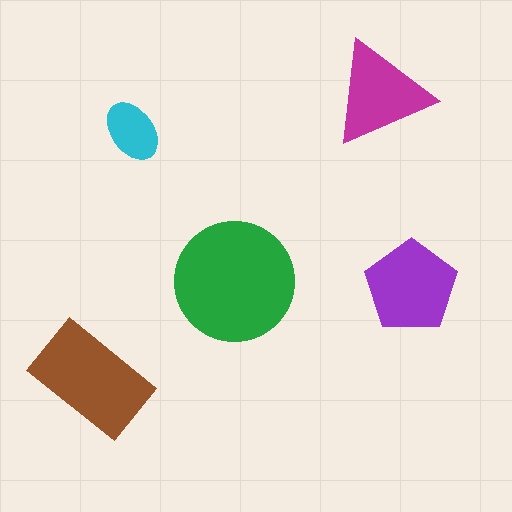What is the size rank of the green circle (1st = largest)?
1st.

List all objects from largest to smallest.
The green circle, the brown rectangle, the purple pentagon, the magenta triangle, the cyan ellipse.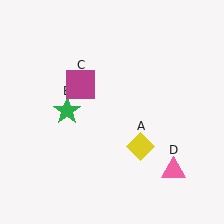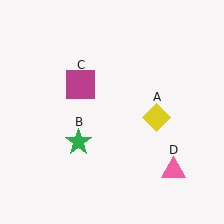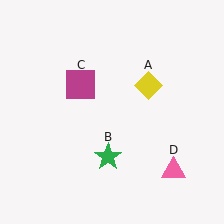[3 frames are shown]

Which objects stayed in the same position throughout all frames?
Magenta square (object C) and pink triangle (object D) remained stationary.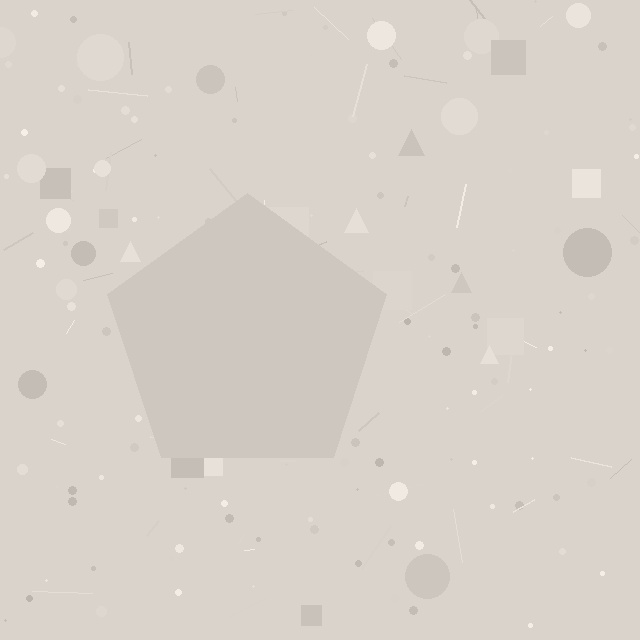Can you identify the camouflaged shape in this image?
The camouflaged shape is a pentagon.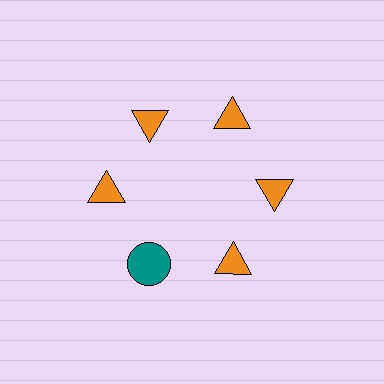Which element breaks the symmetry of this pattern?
The teal circle at roughly the 7 o'clock position breaks the symmetry. All other shapes are orange triangles.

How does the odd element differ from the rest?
It differs in both color (teal instead of orange) and shape (circle instead of triangle).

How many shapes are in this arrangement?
There are 6 shapes arranged in a ring pattern.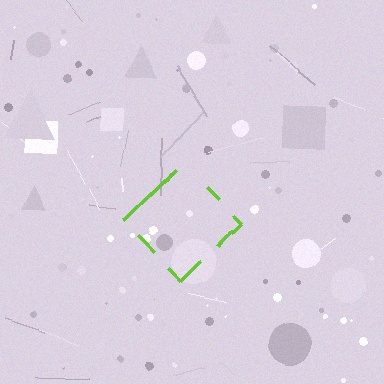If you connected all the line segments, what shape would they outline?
They would outline a diamond.